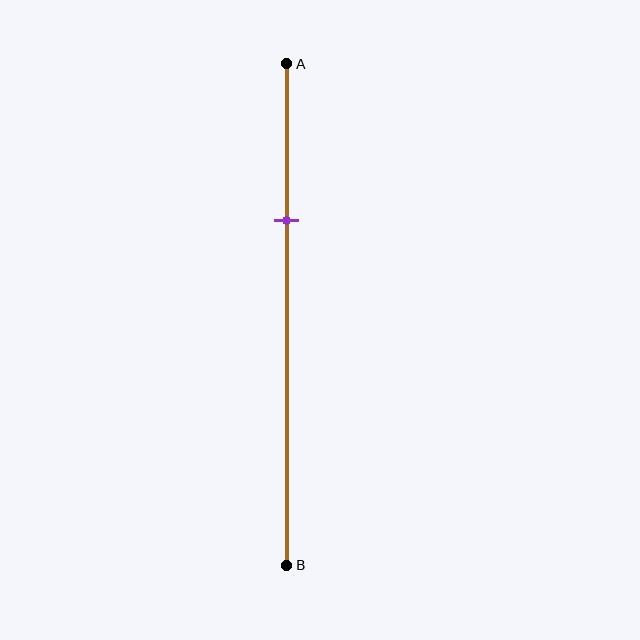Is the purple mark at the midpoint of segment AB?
No, the mark is at about 30% from A, not at the 50% midpoint.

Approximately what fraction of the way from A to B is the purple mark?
The purple mark is approximately 30% of the way from A to B.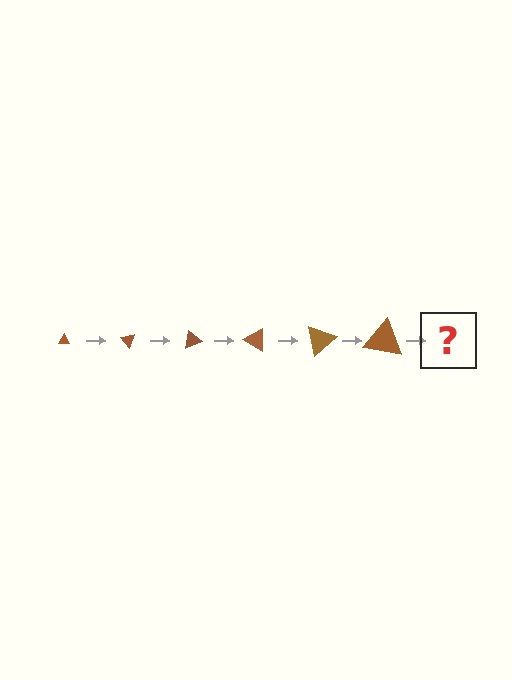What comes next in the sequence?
The next element should be a triangle, larger than the previous one and rotated 300 degrees from the start.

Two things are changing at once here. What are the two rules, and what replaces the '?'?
The two rules are that the triangle grows larger each step and it rotates 50 degrees each step. The '?' should be a triangle, larger than the previous one and rotated 300 degrees from the start.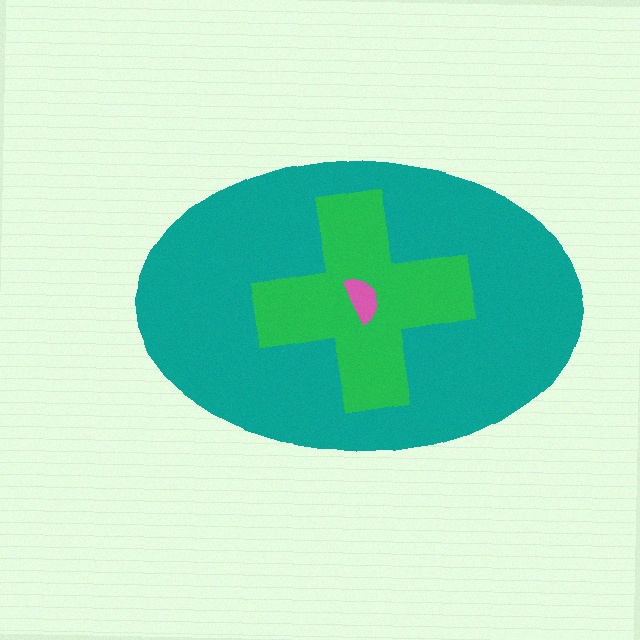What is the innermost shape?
The pink semicircle.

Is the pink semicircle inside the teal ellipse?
Yes.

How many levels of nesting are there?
3.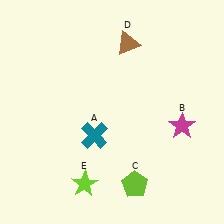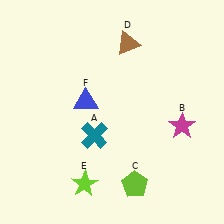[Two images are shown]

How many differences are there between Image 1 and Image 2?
There is 1 difference between the two images.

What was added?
A blue triangle (F) was added in Image 2.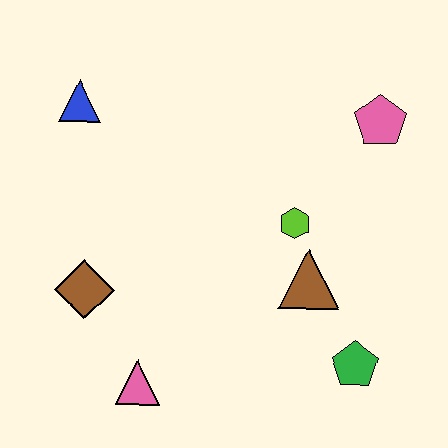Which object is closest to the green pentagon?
The brown triangle is closest to the green pentagon.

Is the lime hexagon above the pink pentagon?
No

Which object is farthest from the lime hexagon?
The blue triangle is farthest from the lime hexagon.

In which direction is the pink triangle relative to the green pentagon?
The pink triangle is to the left of the green pentagon.